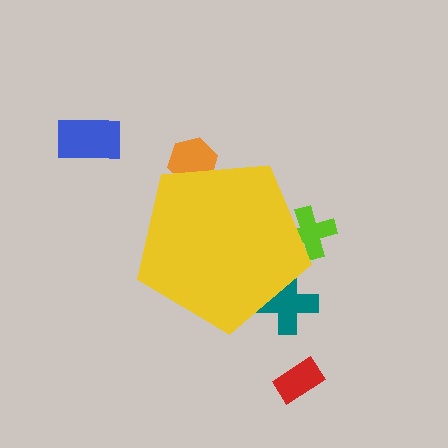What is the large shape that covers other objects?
A yellow pentagon.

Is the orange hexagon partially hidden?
Yes, the orange hexagon is partially hidden behind the yellow pentagon.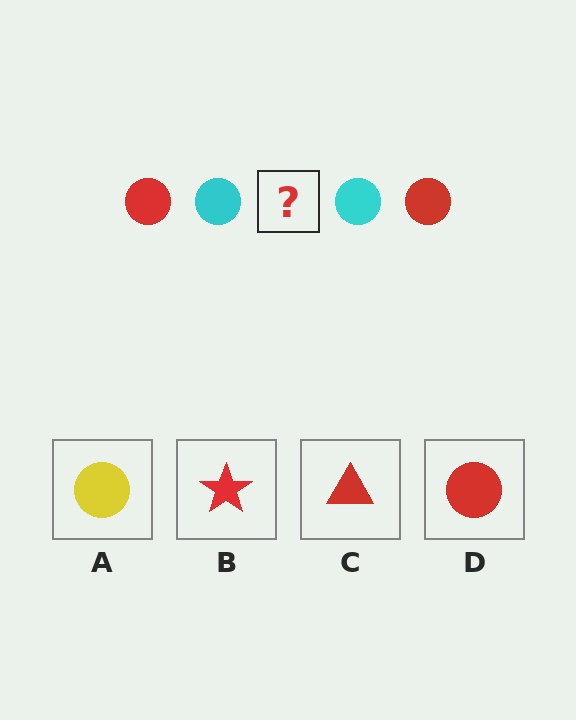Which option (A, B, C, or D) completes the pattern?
D.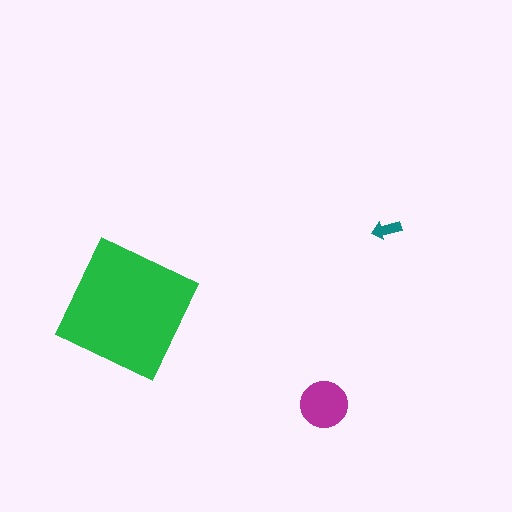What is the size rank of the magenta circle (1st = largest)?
2nd.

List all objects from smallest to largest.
The teal arrow, the magenta circle, the green square.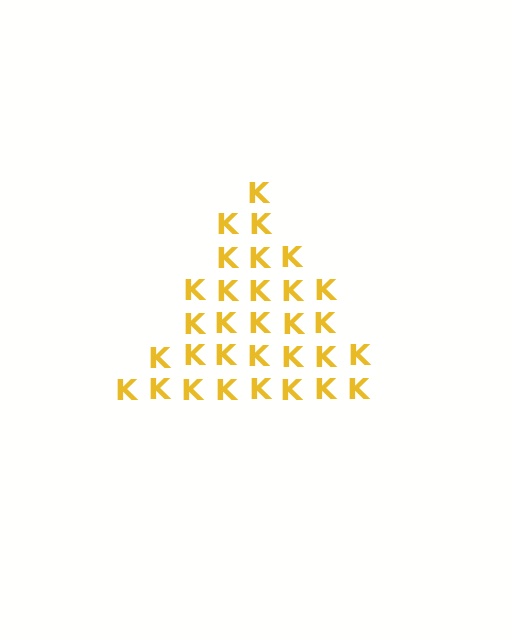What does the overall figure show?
The overall figure shows a triangle.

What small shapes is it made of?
It is made of small letter K's.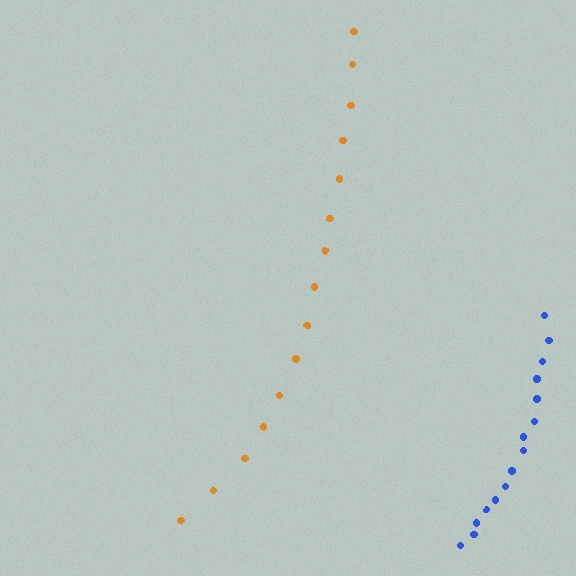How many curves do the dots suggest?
There are 2 distinct paths.